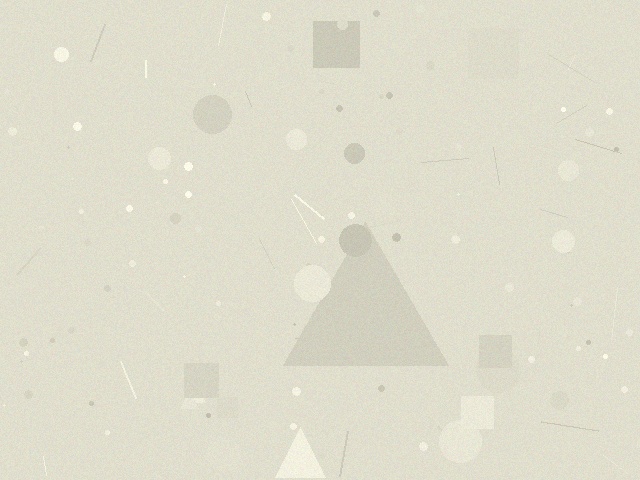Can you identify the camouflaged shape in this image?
The camouflaged shape is a triangle.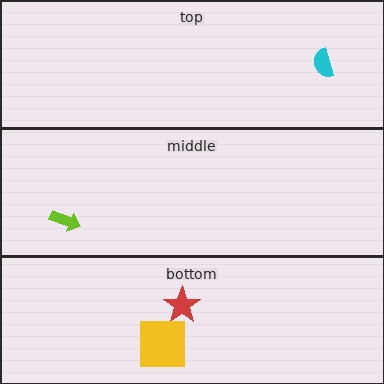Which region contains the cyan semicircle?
The top region.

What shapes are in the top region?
The cyan semicircle.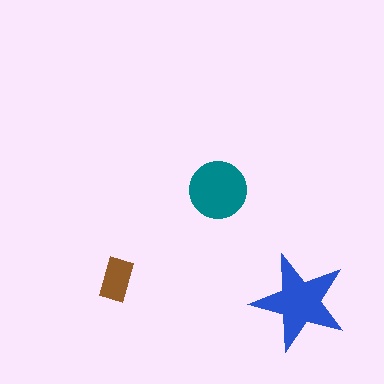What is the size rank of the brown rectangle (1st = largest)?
3rd.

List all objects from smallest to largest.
The brown rectangle, the teal circle, the blue star.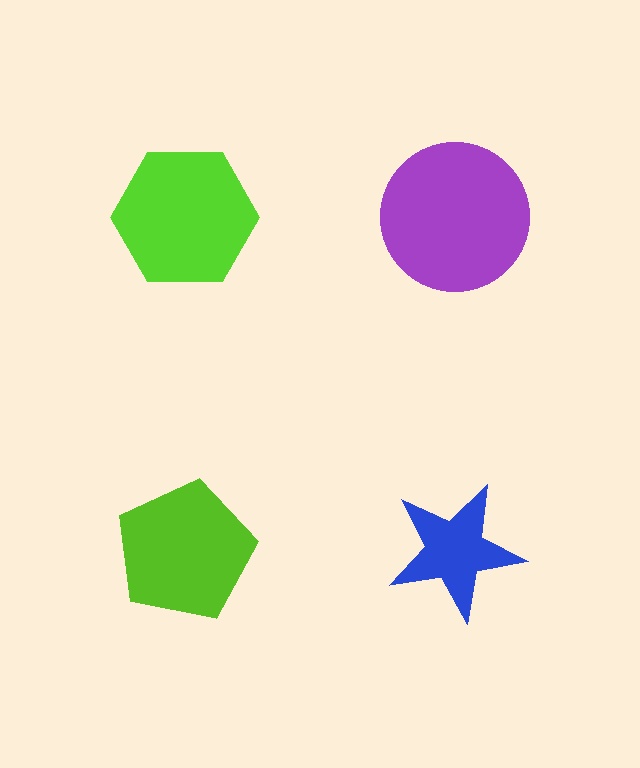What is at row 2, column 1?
A lime pentagon.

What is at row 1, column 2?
A purple circle.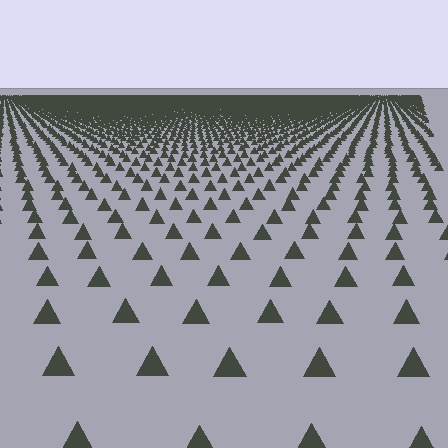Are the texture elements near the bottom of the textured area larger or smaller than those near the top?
Larger. Near the bottom, elements are closer to the viewer and appear at a bigger on-screen size.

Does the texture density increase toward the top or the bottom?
Density increases toward the top.